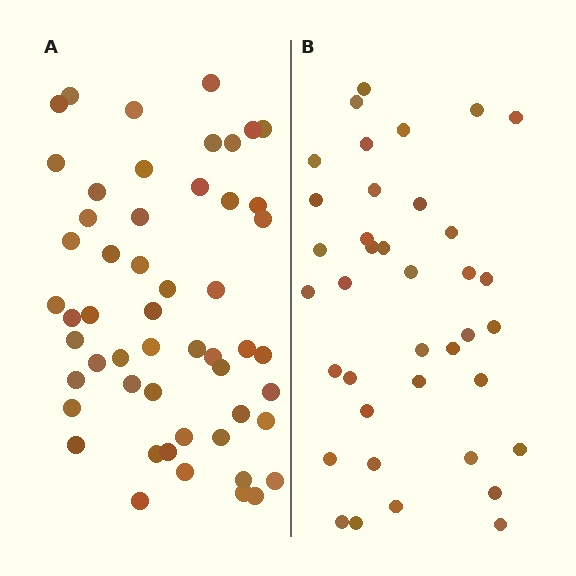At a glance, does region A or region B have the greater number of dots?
Region A (the left region) has more dots.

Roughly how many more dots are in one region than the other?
Region A has approximately 15 more dots than region B.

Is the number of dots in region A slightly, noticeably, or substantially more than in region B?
Region A has noticeably more, but not dramatically so. The ratio is roughly 1.4 to 1.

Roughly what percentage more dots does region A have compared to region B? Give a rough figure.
About 40% more.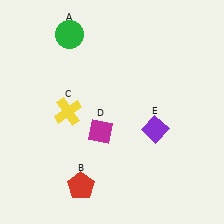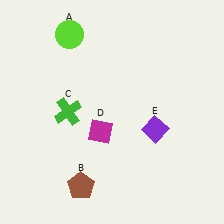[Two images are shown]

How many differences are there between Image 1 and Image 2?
There are 3 differences between the two images.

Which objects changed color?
A changed from green to lime. B changed from red to brown. C changed from yellow to green.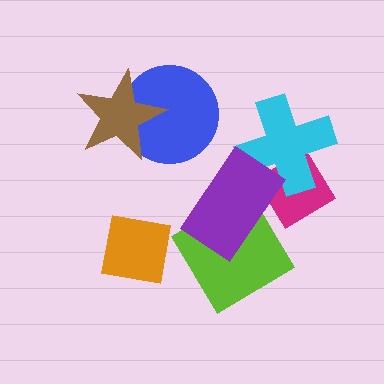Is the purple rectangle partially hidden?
No, no other shape covers it.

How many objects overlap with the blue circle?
1 object overlaps with the blue circle.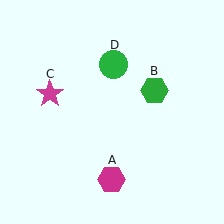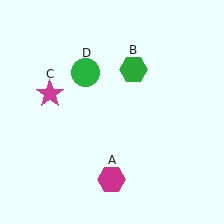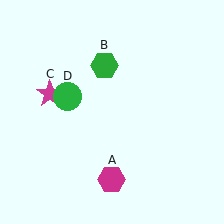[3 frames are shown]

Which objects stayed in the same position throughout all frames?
Magenta hexagon (object A) and magenta star (object C) remained stationary.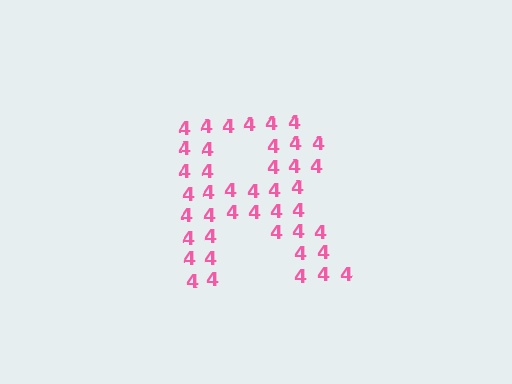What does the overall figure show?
The overall figure shows the letter R.